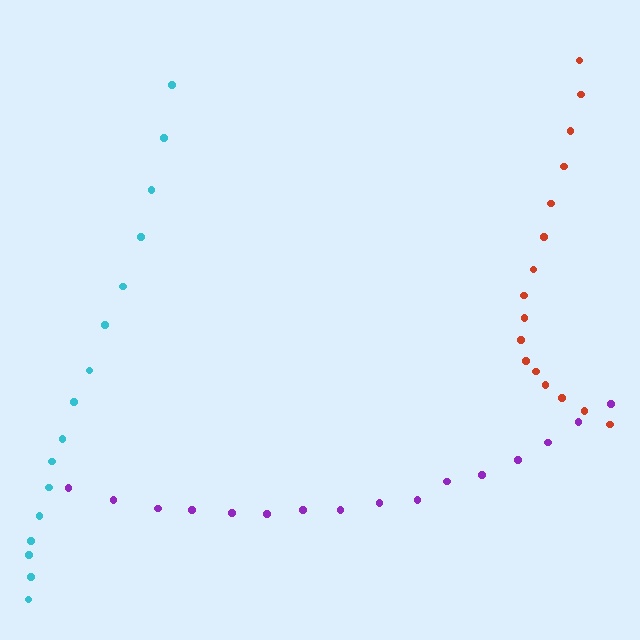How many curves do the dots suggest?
There are 3 distinct paths.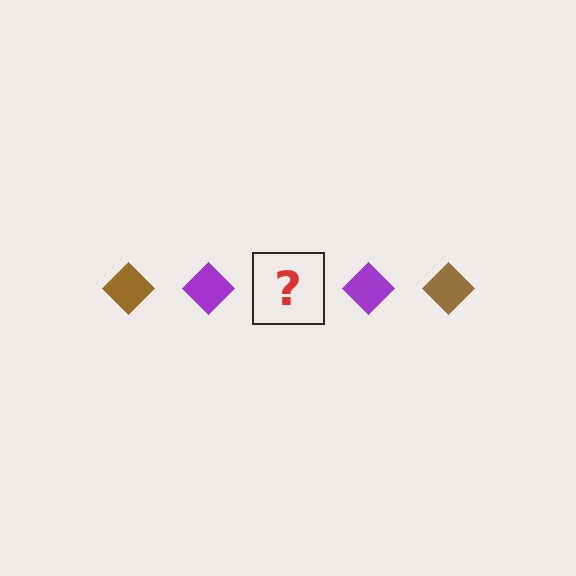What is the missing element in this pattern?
The missing element is a brown diamond.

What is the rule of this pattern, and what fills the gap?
The rule is that the pattern cycles through brown, purple diamonds. The gap should be filled with a brown diamond.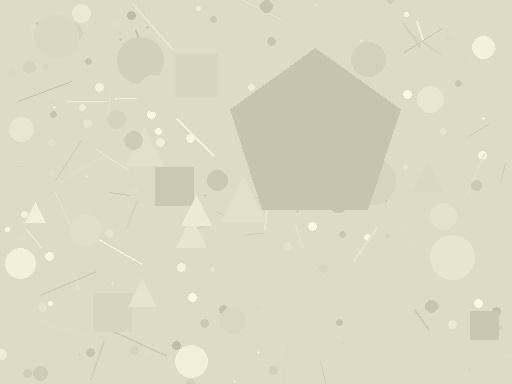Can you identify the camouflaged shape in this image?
The camouflaged shape is a pentagon.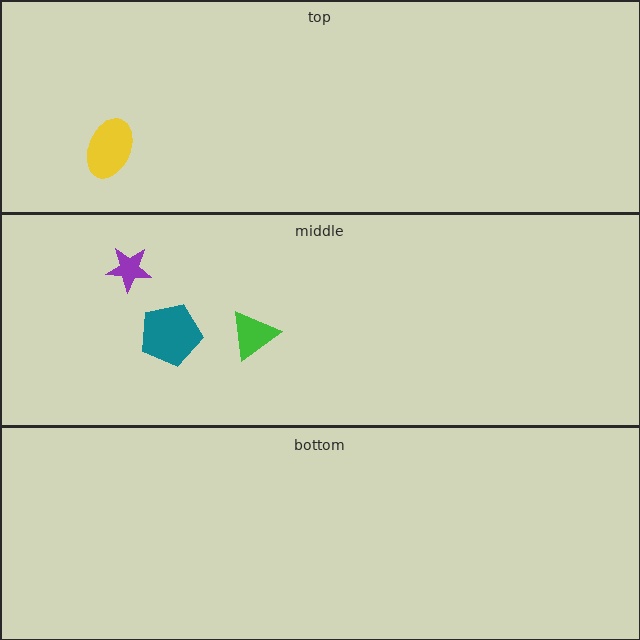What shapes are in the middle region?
The teal pentagon, the purple star, the green triangle.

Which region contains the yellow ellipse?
The top region.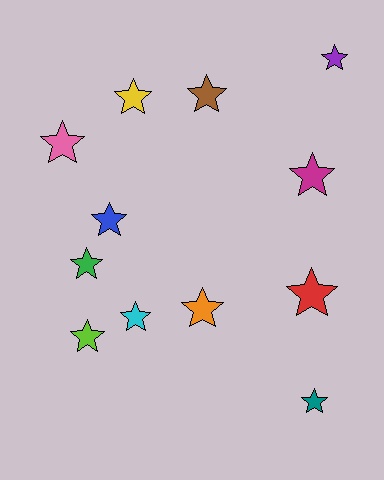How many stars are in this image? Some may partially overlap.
There are 12 stars.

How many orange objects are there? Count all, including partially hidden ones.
There is 1 orange object.